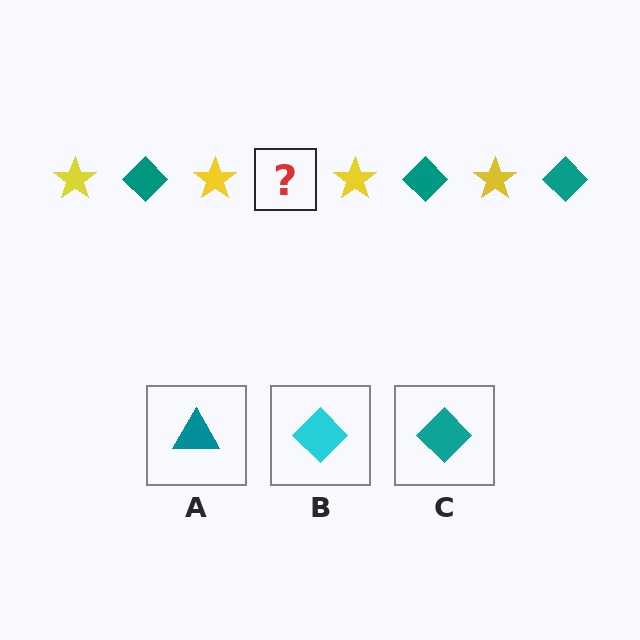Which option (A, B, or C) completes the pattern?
C.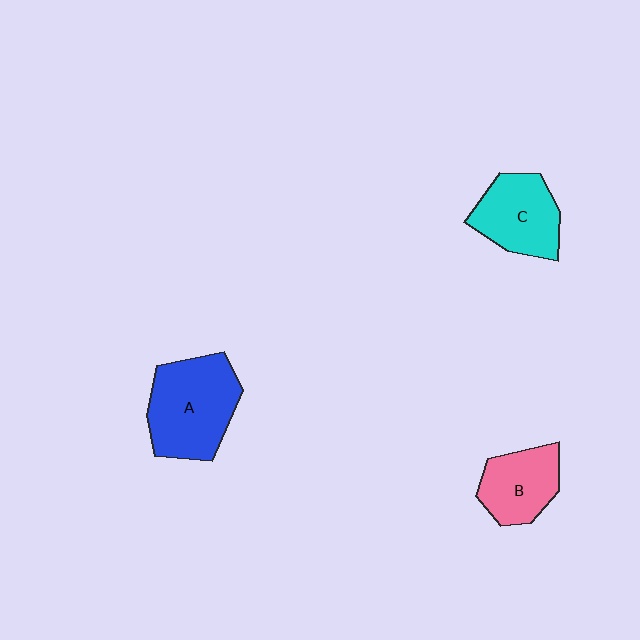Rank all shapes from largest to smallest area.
From largest to smallest: A (blue), C (cyan), B (pink).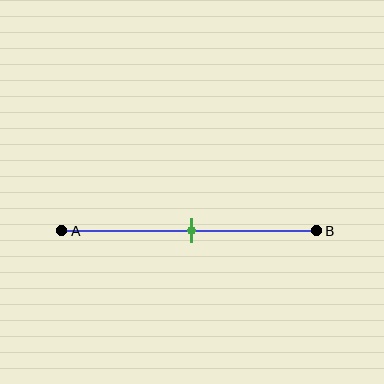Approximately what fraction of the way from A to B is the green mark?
The green mark is approximately 50% of the way from A to B.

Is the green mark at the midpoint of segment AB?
Yes, the mark is approximately at the midpoint.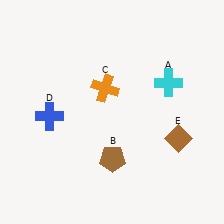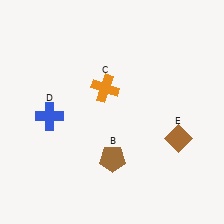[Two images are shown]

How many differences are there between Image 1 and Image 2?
There is 1 difference between the two images.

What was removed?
The cyan cross (A) was removed in Image 2.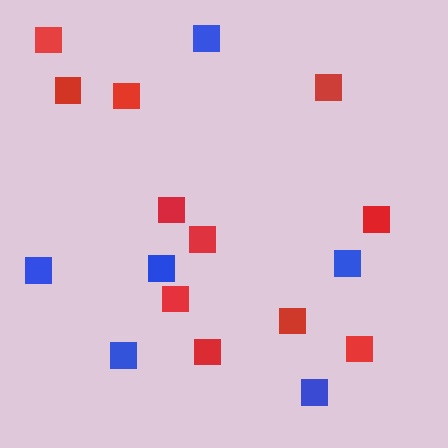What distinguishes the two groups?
There are 2 groups: one group of red squares (11) and one group of blue squares (6).